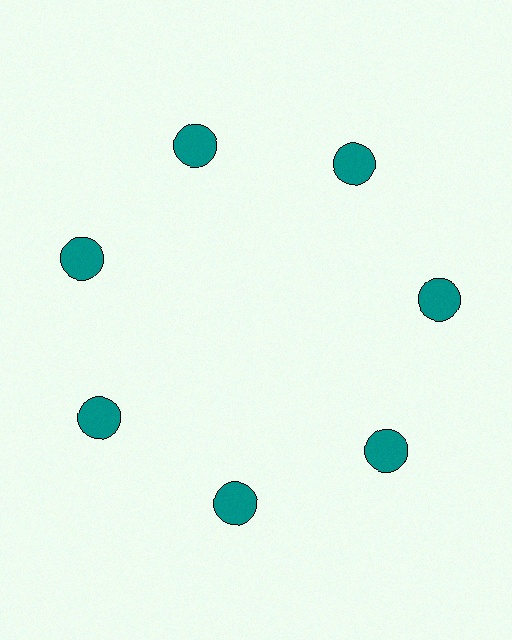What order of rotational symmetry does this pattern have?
This pattern has 7-fold rotational symmetry.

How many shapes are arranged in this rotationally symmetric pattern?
There are 7 shapes, arranged in 7 groups of 1.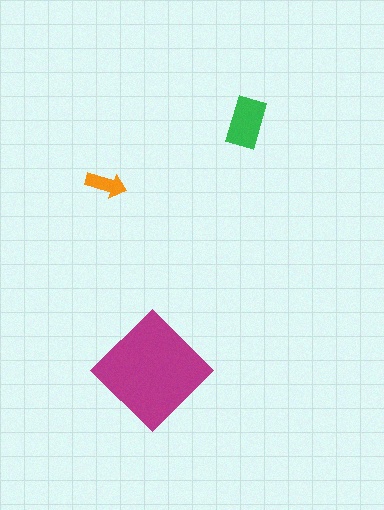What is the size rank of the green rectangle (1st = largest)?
2nd.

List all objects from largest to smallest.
The magenta diamond, the green rectangle, the orange arrow.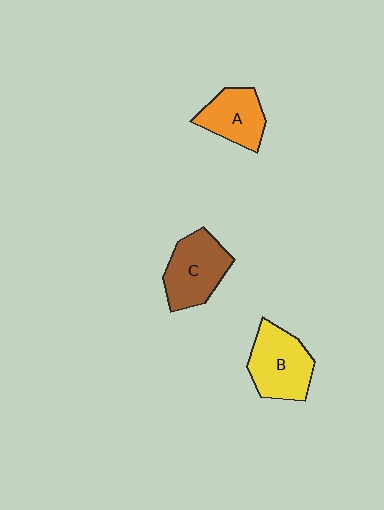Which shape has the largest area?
Shape B (yellow).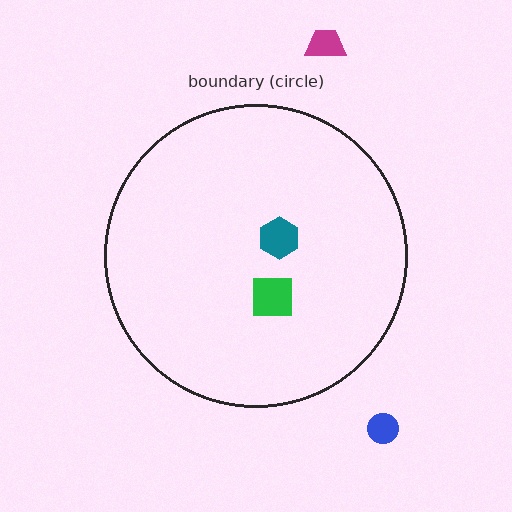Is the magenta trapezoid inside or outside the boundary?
Outside.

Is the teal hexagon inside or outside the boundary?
Inside.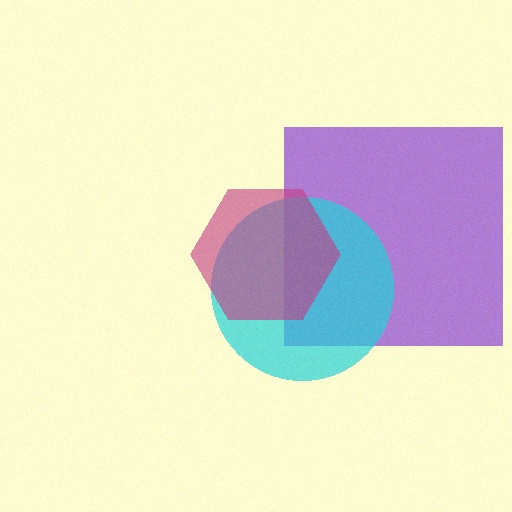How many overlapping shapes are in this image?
There are 3 overlapping shapes in the image.